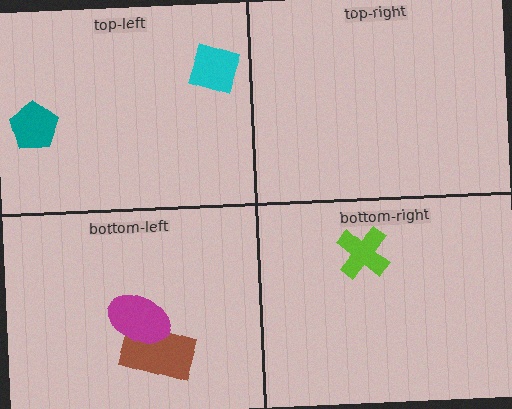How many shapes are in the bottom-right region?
1.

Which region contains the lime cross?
The bottom-right region.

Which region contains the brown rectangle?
The bottom-left region.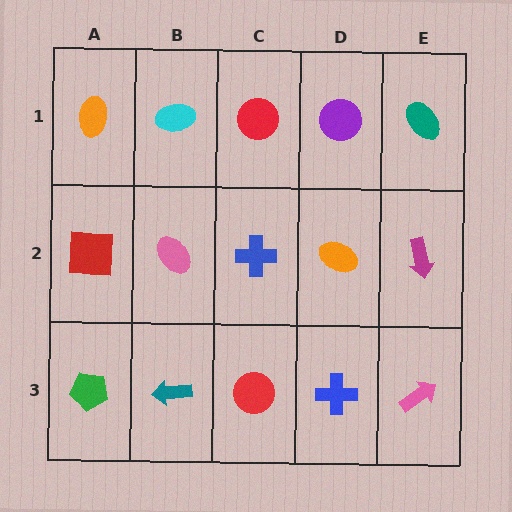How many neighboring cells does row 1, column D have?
3.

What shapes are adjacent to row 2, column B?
A cyan ellipse (row 1, column B), a teal arrow (row 3, column B), a red square (row 2, column A), a blue cross (row 2, column C).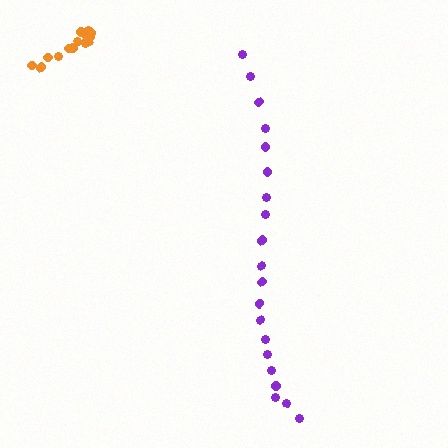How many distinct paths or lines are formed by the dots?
There are 2 distinct paths.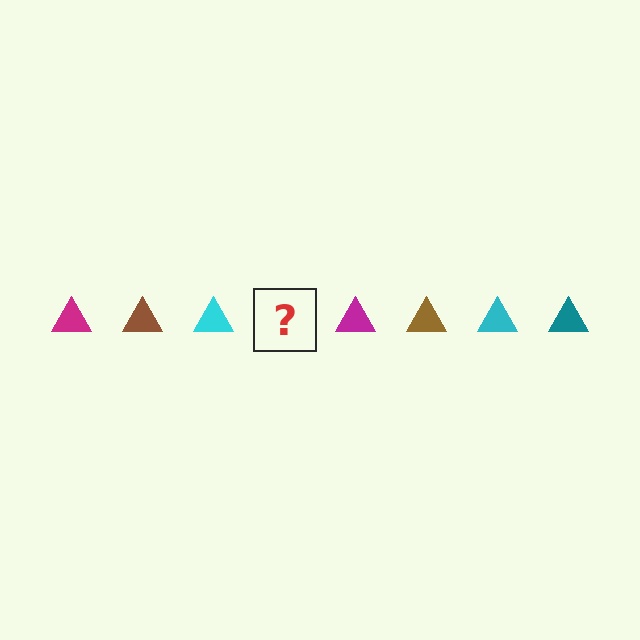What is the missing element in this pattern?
The missing element is a teal triangle.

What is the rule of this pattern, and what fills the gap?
The rule is that the pattern cycles through magenta, brown, cyan, teal triangles. The gap should be filled with a teal triangle.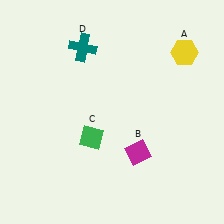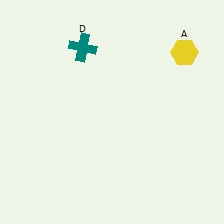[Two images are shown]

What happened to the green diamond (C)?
The green diamond (C) was removed in Image 2. It was in the bottom-left area of Image 1.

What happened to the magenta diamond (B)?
The magenta diamond (B) was removed in Image 2. It was in the bottom-right area of Image 1.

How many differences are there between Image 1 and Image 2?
There are 2 differences between the two images.